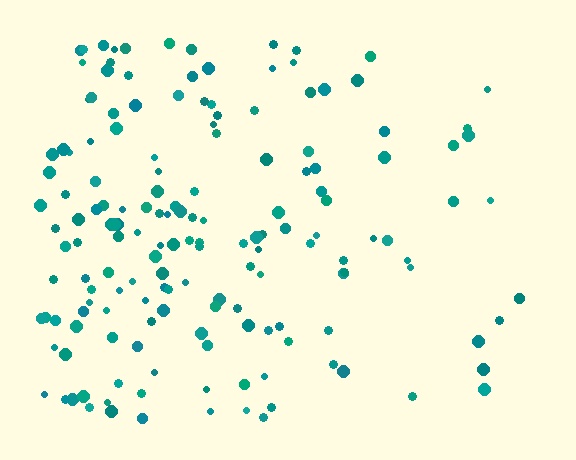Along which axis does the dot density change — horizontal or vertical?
Horizontal.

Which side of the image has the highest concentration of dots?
The left.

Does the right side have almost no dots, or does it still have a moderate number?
Still a moderate number, just noticeably fewer than the left.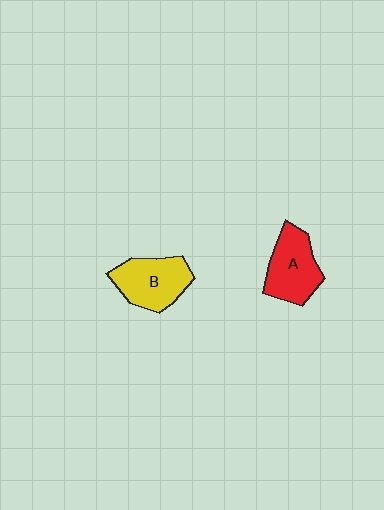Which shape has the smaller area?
Shape A (red).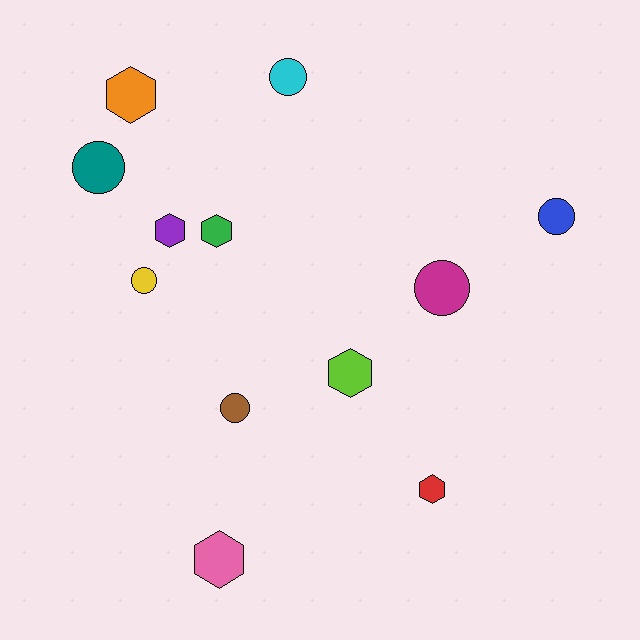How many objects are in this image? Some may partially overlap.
There are 12 objects.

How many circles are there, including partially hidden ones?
There are 6 circles.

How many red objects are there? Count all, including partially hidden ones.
There is 1 red object.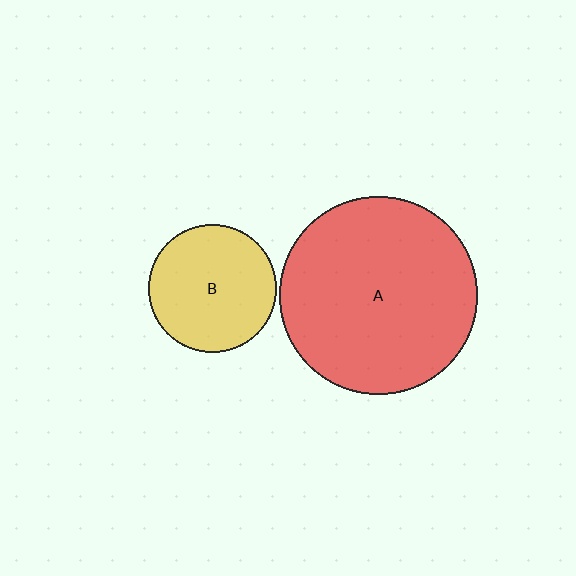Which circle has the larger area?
Circle A (red).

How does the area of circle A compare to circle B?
Approximately 2.4 times.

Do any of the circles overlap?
No, none of the circles overlap.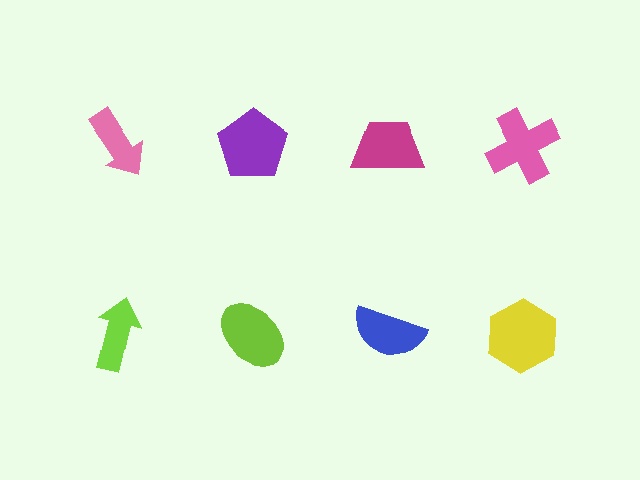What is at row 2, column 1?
A lime arrow.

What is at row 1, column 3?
A magenta trapezoid.